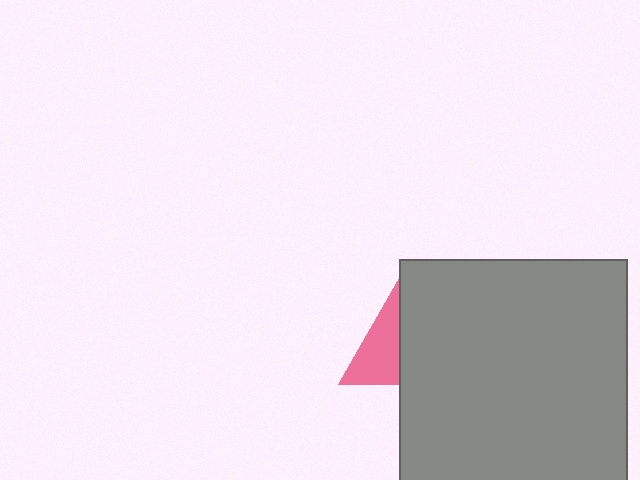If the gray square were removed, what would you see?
You would see the complete pink triangle.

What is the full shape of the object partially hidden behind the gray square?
The partially hidden object is a pink triangle.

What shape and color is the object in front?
The object in front is a gray square.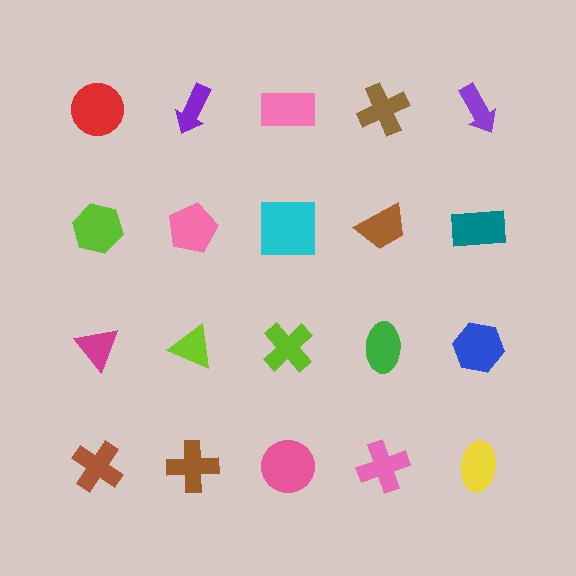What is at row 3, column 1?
A magenta triangle.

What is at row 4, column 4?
A pink cross.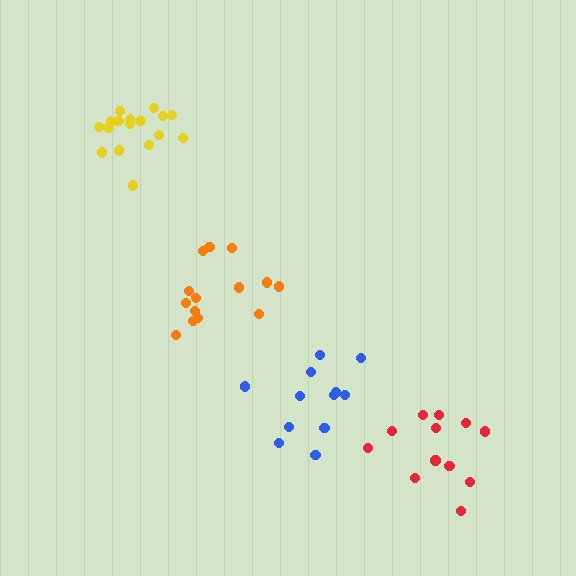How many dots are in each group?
Group 1: 14 dots, Group 2: 12 dots, Group 3: 17 dots, Group 4: 12 dots (55 total).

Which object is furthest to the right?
The red cluster is rightmost.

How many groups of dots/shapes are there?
There are 4 groups.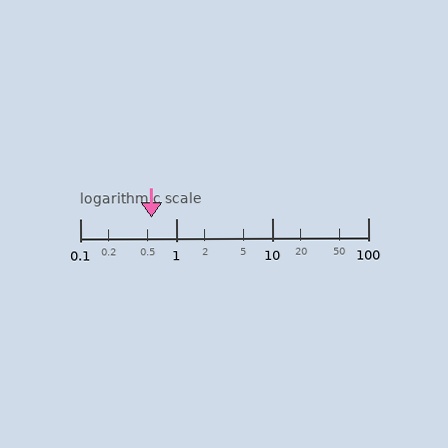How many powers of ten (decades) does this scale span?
The scale spans 3 decades, from 0.1 to 100.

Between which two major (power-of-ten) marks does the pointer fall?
The pointer is between 0.1 and 1.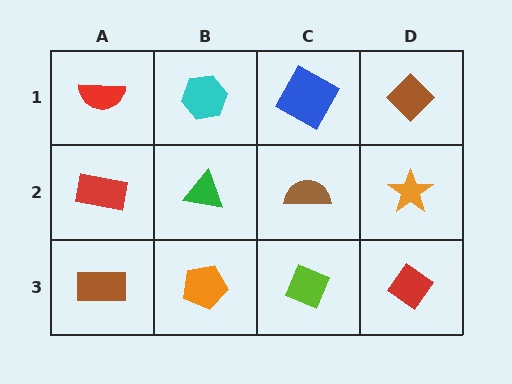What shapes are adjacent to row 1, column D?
An orange star (row 2, column D), a blue square (row 1, column C).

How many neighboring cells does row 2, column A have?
3.